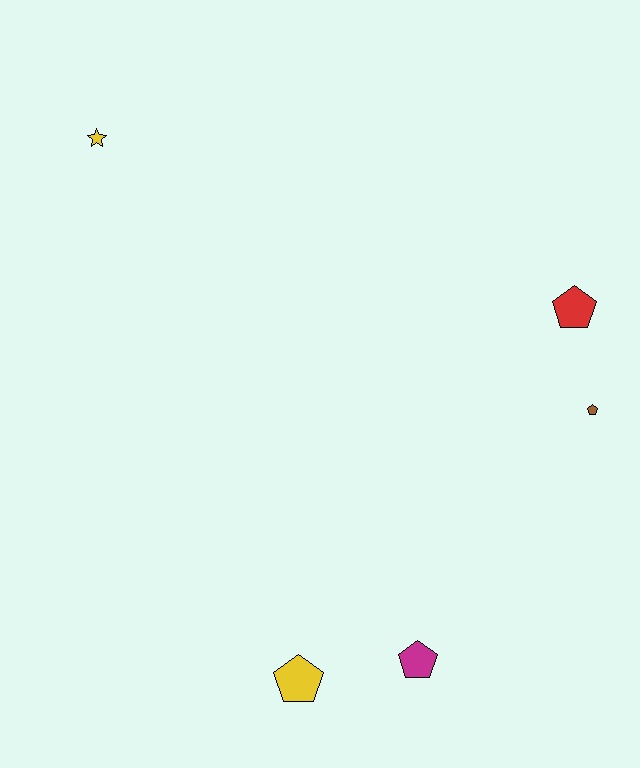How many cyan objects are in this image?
There are no cyan objects.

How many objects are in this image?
There are 5 objects.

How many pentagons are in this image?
There are 4 pentagons.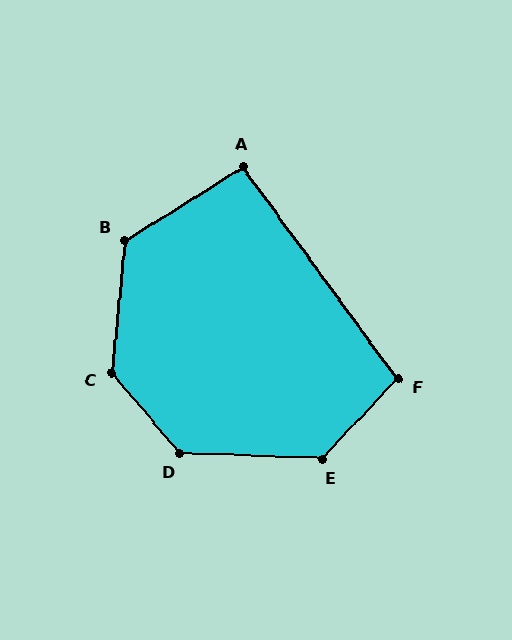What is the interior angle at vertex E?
Approximately 131 degrees (obtuse).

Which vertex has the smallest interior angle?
A, at approximately 94 degrees.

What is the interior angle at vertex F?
Approximately 100 degrees (obtuse).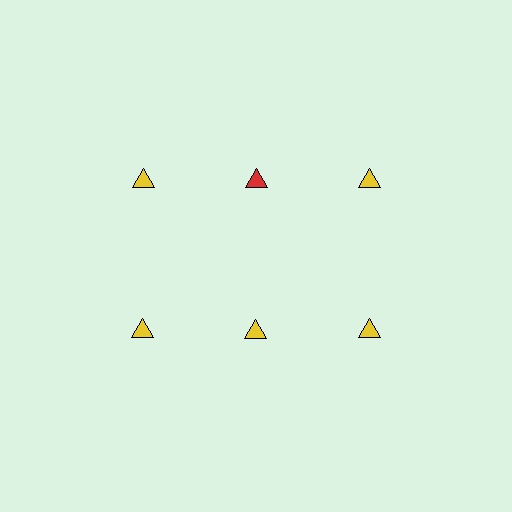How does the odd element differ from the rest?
It has a different color: red instead of yellow.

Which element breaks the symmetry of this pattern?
The red triangle in the top row, second from left column breaks the symmetry. All other shapes are yellow triangles.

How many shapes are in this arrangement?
There are 6 shapes arranged in a grid pattern.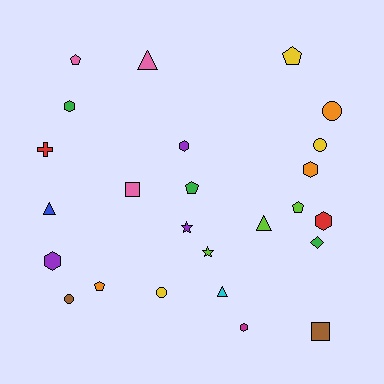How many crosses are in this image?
There is 1 cross.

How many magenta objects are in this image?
There is 1 magenta object.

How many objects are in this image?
There are 25 objects.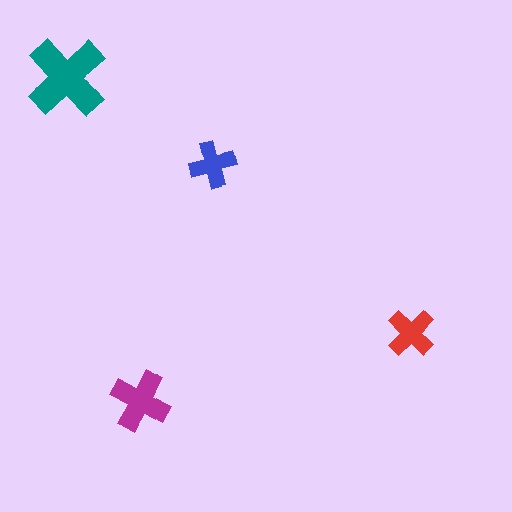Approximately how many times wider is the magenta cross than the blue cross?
About 1.5 times wider.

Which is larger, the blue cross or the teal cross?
The teal one.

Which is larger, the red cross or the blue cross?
The red one.